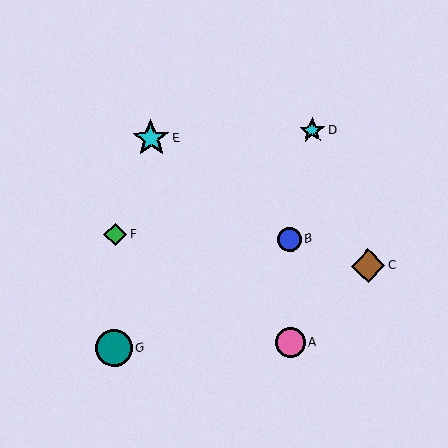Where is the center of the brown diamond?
The center of the brown diamond is at (368, 266).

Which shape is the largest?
The teal circle (labeled G) is the largest.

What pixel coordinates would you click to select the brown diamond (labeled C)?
Click at (368, 266) to select the brown diamond C.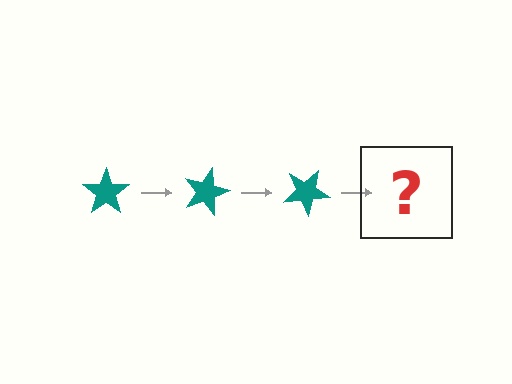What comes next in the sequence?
The next element should be a teal star rotated 45 degrees.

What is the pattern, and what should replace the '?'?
The pattern is that the star rotates 15 degrees each step. The '?' should be a teal star rotated 45 degrees.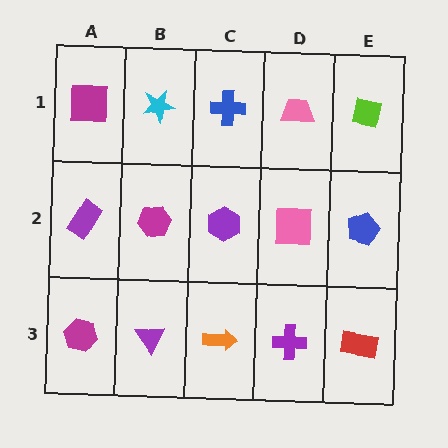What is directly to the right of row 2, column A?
A magenta hexagon.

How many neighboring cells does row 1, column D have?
3.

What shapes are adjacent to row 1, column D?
A pink square (row 2, column D), a blue cross (row 1, column C), a lime square (row 1, column E).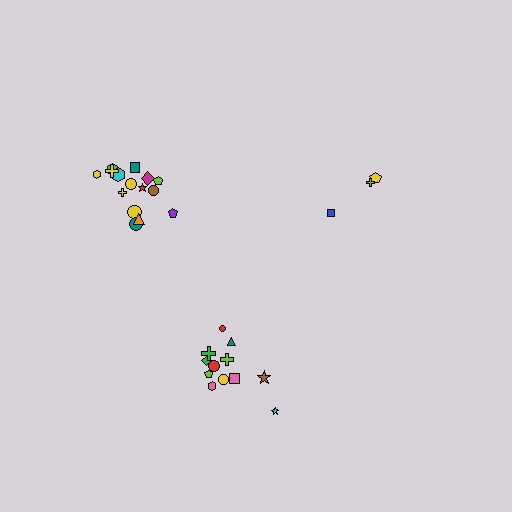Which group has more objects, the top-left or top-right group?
The top-left group.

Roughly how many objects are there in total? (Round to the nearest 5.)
Roughly 30 objects in total.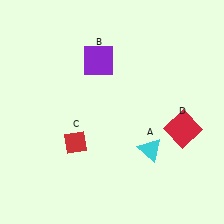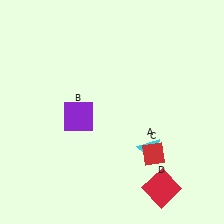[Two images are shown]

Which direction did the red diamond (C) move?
The red diamond (C) moved right.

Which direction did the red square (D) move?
The red square (D) moved down.